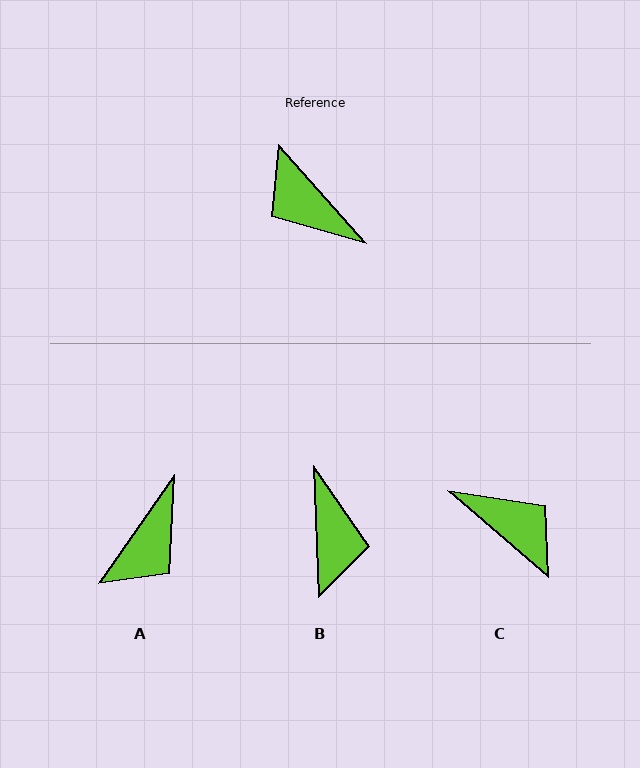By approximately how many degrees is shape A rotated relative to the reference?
Approximately 103 degrees counter-clockwise.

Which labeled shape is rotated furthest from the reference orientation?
C, about 173 degrees away.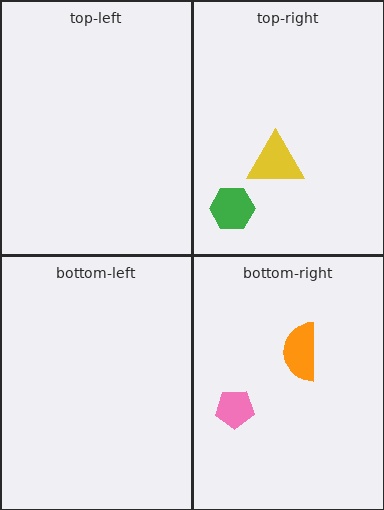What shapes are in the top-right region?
The green hexagon, the yellow triangle.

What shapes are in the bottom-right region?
The pink pentagon, the orange semicircle.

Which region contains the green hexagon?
The top-right region.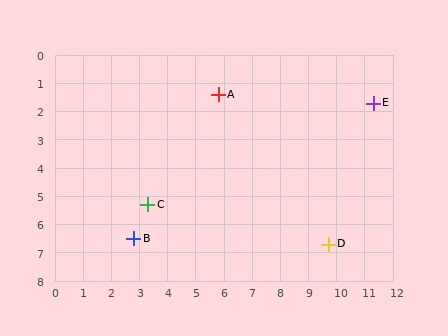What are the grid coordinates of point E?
Point E is at approximately (11.3, 1.7).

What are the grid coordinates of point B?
Point B is at approximately (2.8, 6.5).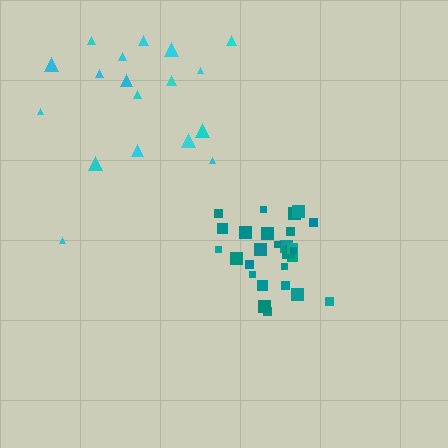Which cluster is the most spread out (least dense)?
Cyan.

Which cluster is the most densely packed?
Teal.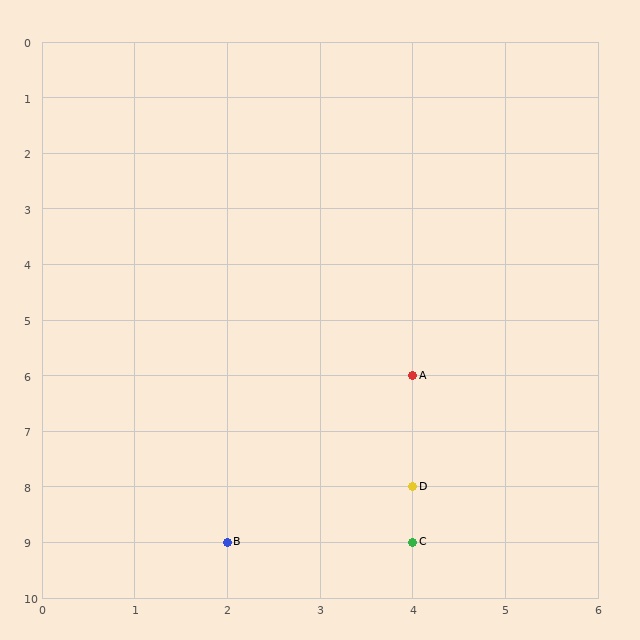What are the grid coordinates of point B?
Point B is at grid coordinates (2, 9).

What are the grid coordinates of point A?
Point A is at grid coordinates (4, 6).